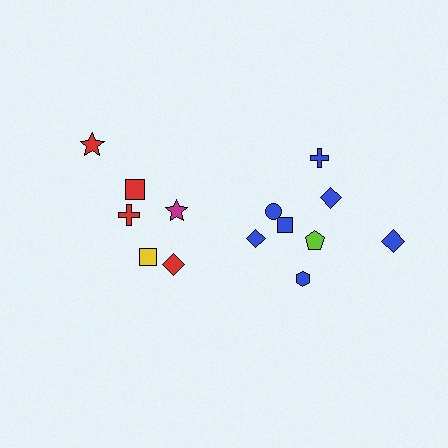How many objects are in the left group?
There are 6 objects.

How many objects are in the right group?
There are 8 objects.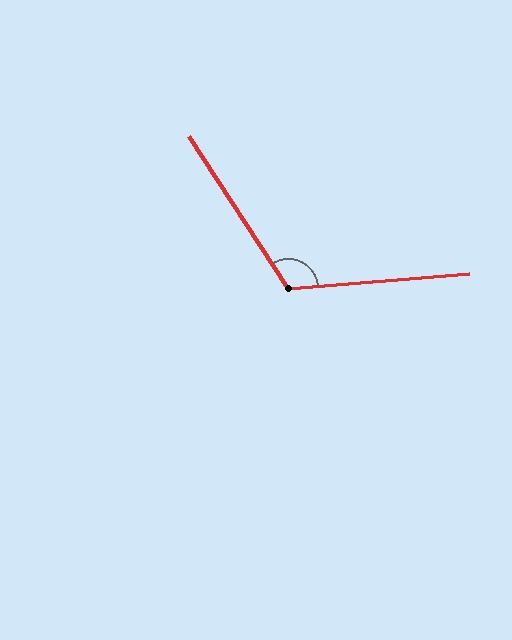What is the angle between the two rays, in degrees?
Approximately 118 degrees.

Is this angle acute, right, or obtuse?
It is obtuse.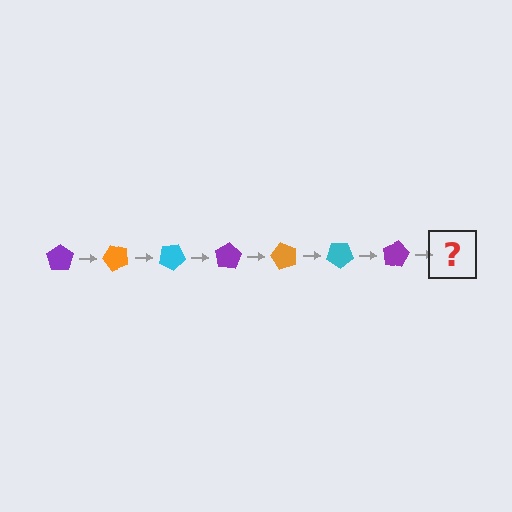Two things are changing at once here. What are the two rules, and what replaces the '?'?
The two rules are that it rotates 50 degrees each step and the color cycles through purple, orange, and cyan. The '?' should be an orange pentagon, rotated 350 degrees from the start.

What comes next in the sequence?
The next element should be an orange pentagon, rotated 350 degrees from the start.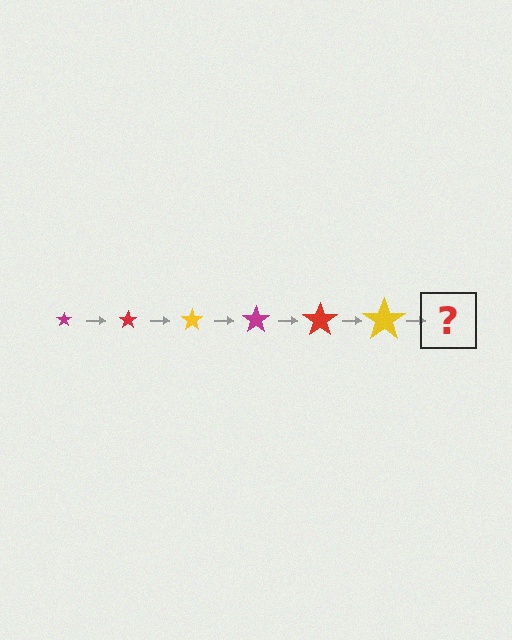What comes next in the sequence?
The next element should be a magenta star, larger than the previous one.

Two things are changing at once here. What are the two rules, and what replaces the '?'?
The two rules are that the star grows larger each step and the color cycles through magenta, red, and yellow. The '?' should be a magenta star, larger than the previous one.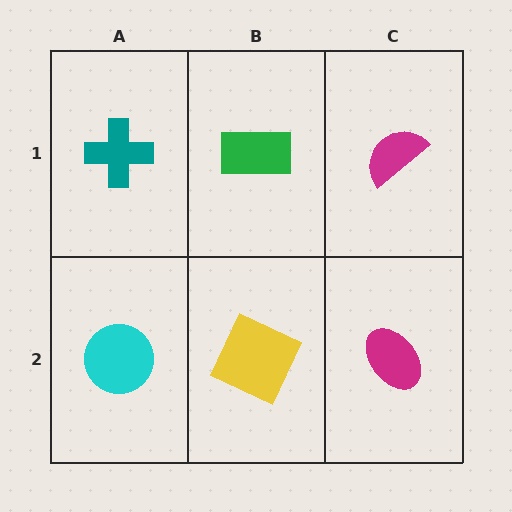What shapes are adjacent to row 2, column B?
A green rectangle (row 1, column B), a cyan circle (row 2, column A), a magenta ellipse (row 2, column C).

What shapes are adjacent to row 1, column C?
A magenta ellipse (row 2, column C), a green rectangle (row 1, column B).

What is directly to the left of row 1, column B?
A teal cross.